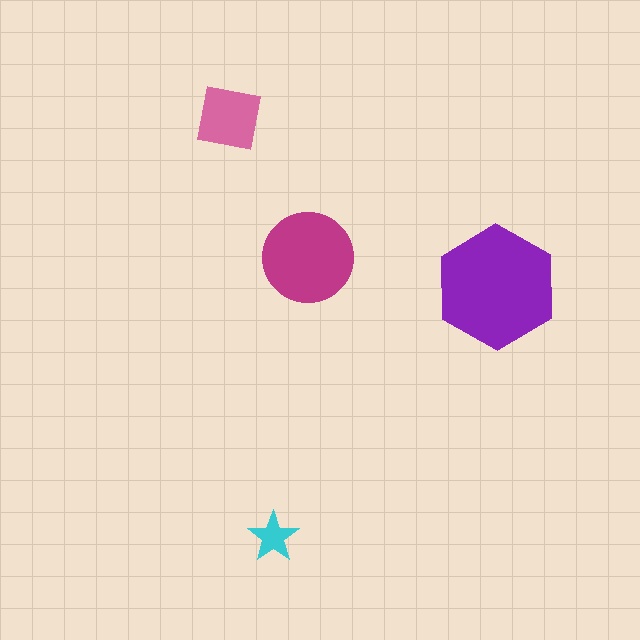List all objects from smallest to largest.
The cyan star, the pink square, the magenta circle, the purple hexagon.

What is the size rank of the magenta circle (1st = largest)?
2nd.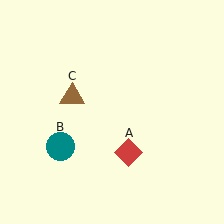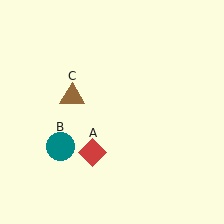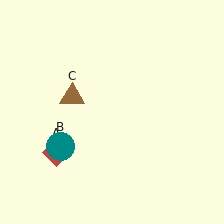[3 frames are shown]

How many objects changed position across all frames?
1 object changed position: red diamond (object A).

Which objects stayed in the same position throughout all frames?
Teal circle (object B) and brown triangle (object C) remained stationary.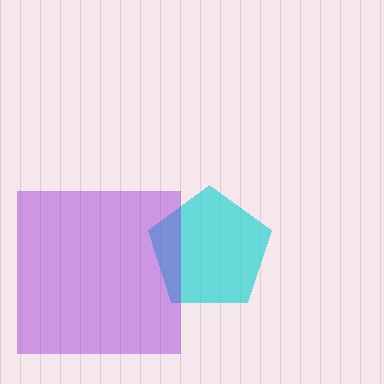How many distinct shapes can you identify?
There are 2 distinct shapes: a cyan pentagon, a purple square.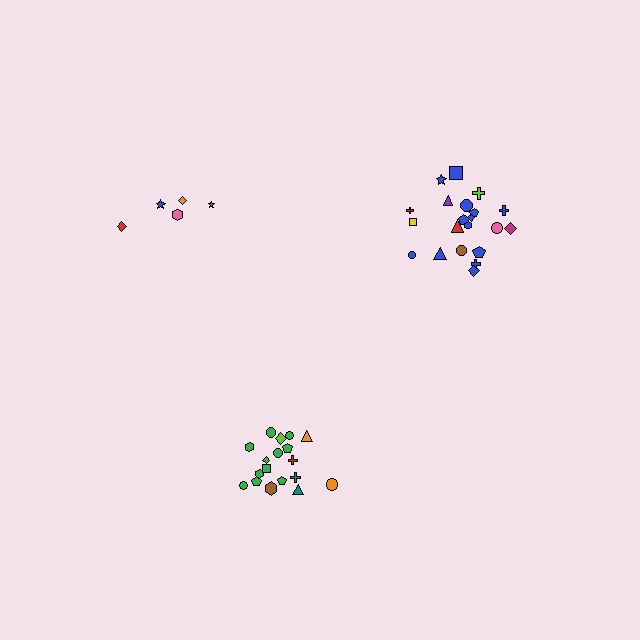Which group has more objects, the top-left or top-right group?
The top-right group.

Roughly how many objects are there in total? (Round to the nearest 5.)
Roughly 45 objects in total.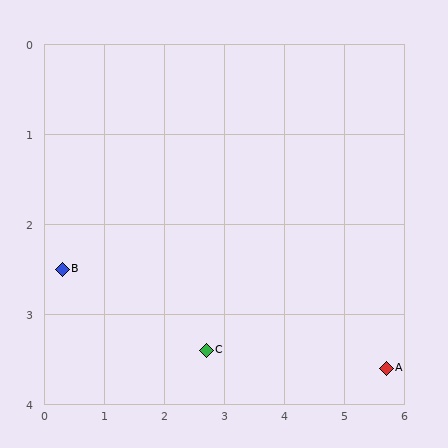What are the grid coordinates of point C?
Point C is at approximately (2.7, 3.4).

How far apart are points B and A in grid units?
Points B and A are about 5.5 grid units apart.